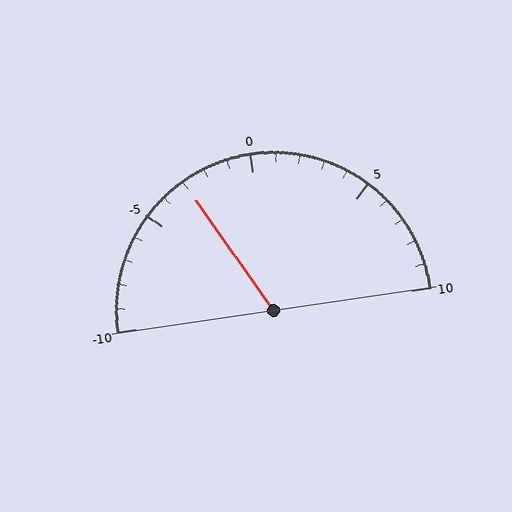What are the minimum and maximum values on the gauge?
The gauge ranges from -10 to 10.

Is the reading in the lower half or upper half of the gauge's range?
The reading is in the lower half of the range (-10 to 10).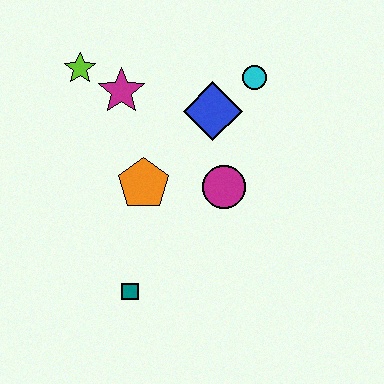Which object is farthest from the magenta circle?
The lime star is farthest from the magenta circle.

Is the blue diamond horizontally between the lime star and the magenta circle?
Yes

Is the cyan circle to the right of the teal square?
Yes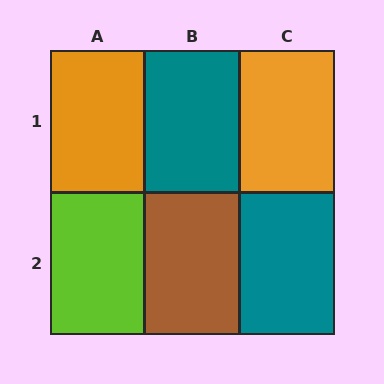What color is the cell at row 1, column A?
Orange.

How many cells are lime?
1 cell is lime.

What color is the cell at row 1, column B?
Teal.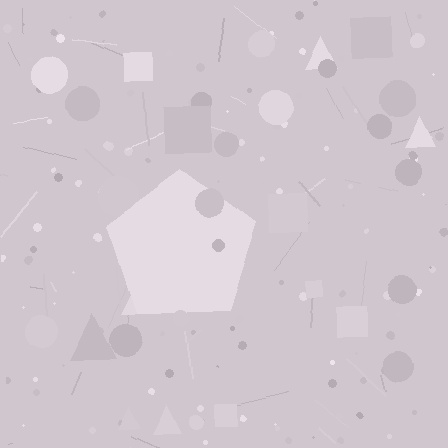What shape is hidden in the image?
A pentagon is hidden in the image.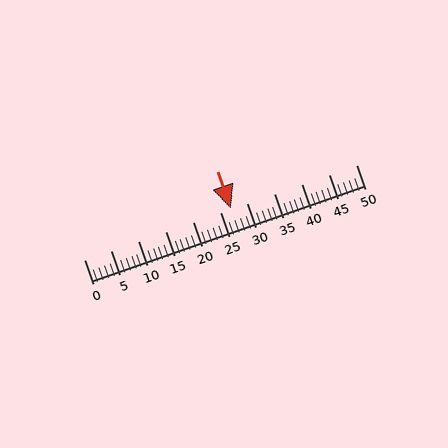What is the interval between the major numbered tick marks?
The major tick marks are spaced 5 units apart.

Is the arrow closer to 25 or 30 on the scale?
The arrow is closer to 25.